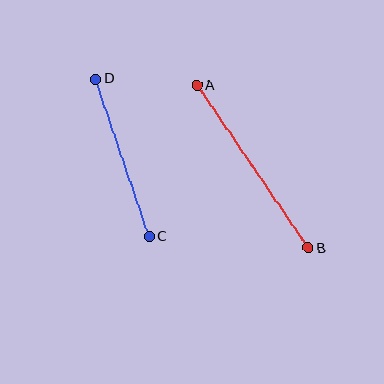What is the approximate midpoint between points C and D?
The midpoint is at approximately (123, 158) pixels.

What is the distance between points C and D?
The distance is approximately 166 pixels.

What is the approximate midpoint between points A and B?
The midpoint is at approximately (253, 167) pixels.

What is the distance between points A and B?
The distance is approximately 197 pixels.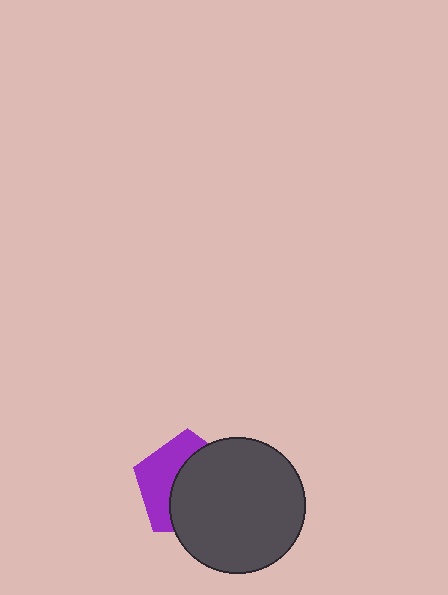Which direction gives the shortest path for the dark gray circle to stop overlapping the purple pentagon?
Moving right gives the shortest separation.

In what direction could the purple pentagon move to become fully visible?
The purple pentagon could move left. That would shift it out from behind the dark gray circle entirely.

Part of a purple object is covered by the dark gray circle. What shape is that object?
It is a pentagon.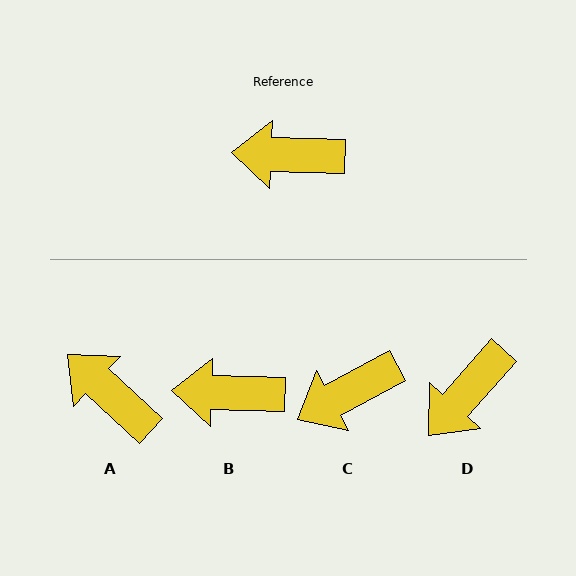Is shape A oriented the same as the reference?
No, it is off by about 40 degrees.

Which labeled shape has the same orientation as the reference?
B.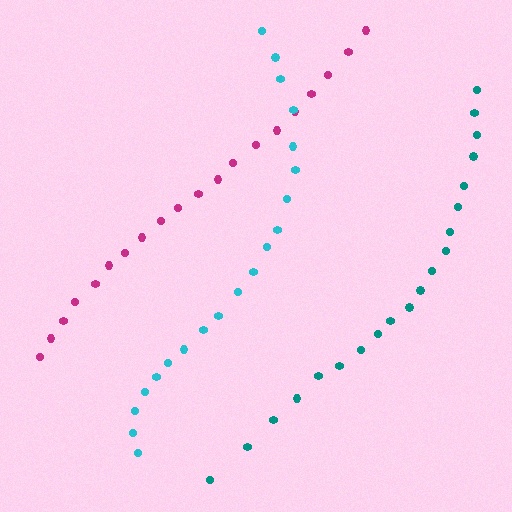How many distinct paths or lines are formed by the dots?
There are 3 distinct paths.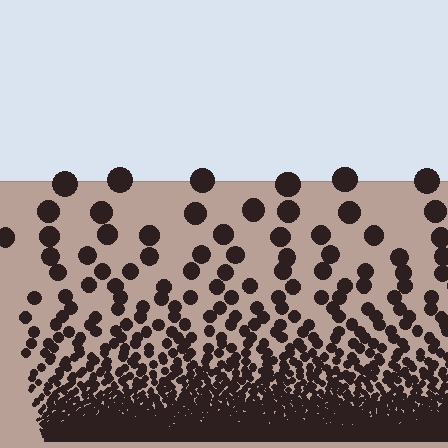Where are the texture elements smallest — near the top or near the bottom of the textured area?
Near the bottom.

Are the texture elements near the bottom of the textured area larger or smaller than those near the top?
Smaller. The gradient is inverted — elements near the bottom are smaller and denser.